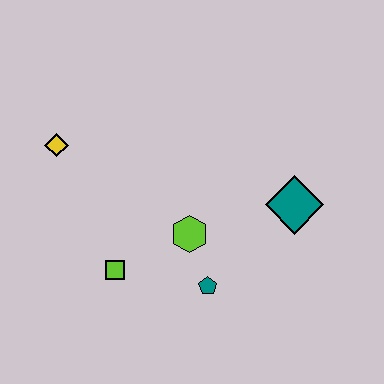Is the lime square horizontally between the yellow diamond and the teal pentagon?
Yes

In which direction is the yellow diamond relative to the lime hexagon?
The yellow diamond is to the left of the lime hexagon.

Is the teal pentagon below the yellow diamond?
Yes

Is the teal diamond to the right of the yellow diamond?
Yes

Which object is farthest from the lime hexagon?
The yellow diamond is farthest from the lime hexagon.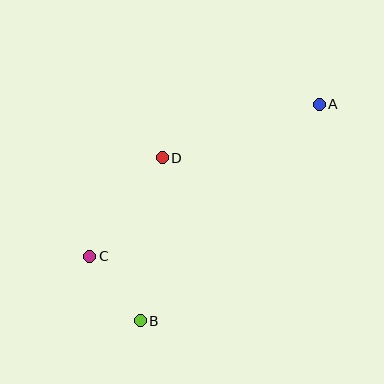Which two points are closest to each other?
Points B and C are closest to each other.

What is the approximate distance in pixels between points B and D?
The distance between B and D is approximately 165 pixels.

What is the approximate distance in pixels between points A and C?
The distance between A and C is approximately 275 pixels.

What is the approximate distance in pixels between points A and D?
The distance between A and D is approximately 166 pixels.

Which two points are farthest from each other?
Points A and B are farthest from each other.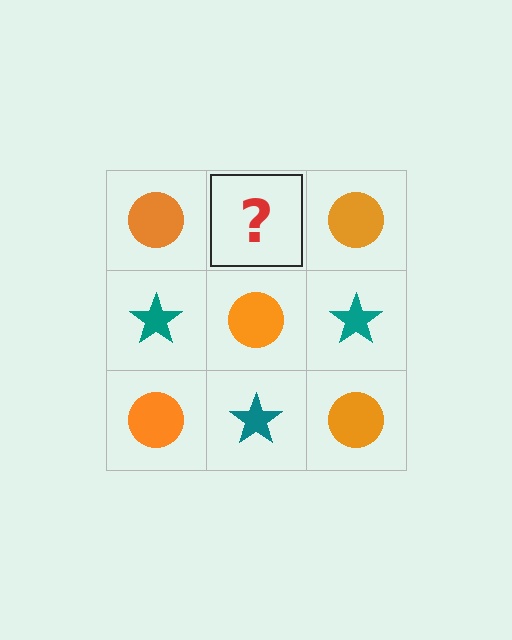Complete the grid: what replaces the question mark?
The question mark should be replaced with a teal star.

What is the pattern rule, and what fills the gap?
The rule is that it alternates orange circle and teal star in a checkerboard pattern. The gap should be filled with a teal star.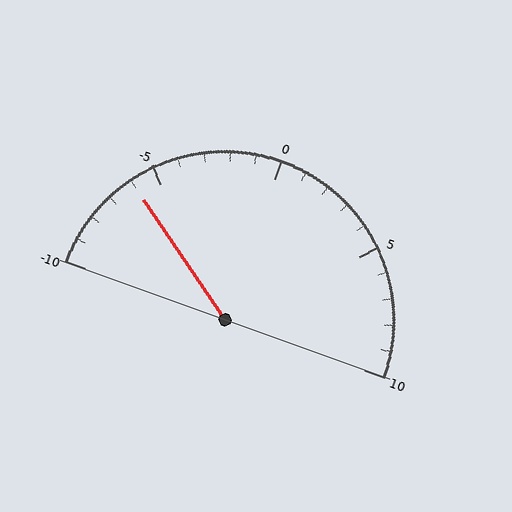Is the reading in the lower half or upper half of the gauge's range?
The reading is in the lower half of the range (-10 to 10).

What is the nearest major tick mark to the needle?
The nearest major tick mark is -5.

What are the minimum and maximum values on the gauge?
The gauge ranges from -10 to 10.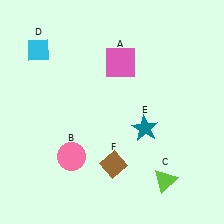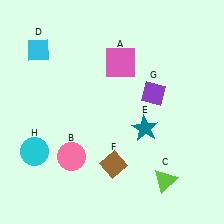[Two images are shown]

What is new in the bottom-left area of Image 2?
A cyan circle (H) was added in the bottom-left area of Image 2.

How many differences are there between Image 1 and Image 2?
There are 2 differences between the two images.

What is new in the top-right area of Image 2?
A purple diamond (G) was added in the top-right area of Image 2.